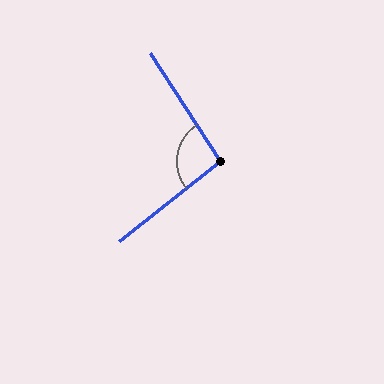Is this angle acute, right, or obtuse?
It is obtuse.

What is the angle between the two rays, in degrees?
Approximately 95 degrees.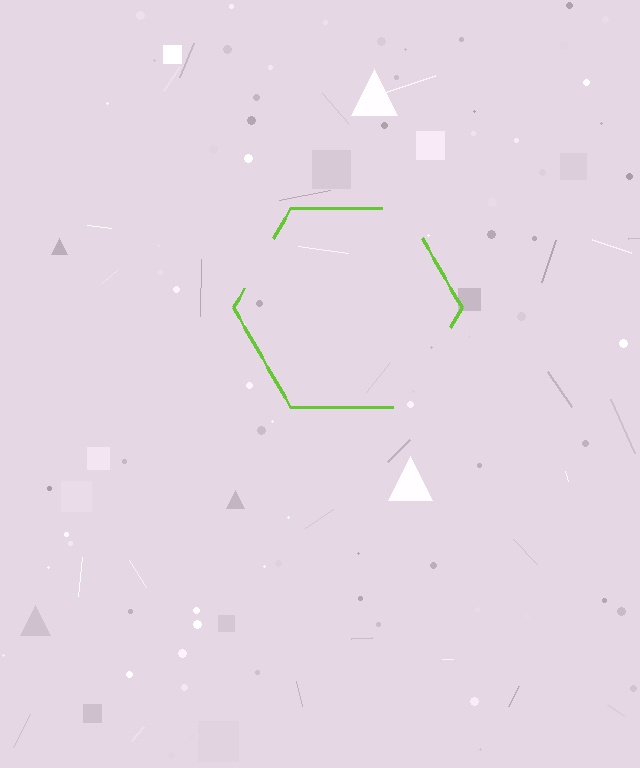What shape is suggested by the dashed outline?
The dashed outline suggests a hexagon.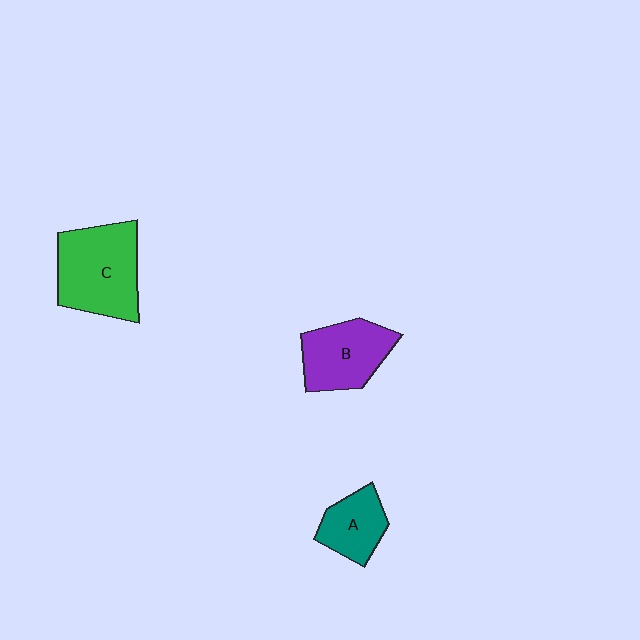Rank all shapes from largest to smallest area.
From largest to smallest: C (green), B (purple), A (teal).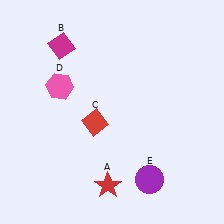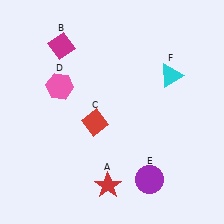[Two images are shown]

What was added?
A cyan triangle (F) was added in Image 2.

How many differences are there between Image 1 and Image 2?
There is 1 difference between the two images.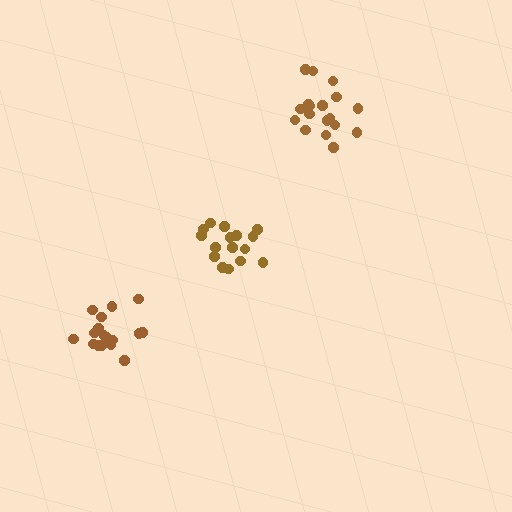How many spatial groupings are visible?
There are 3 spatial groupings.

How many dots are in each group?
Group 1: 18 dots, Group 2: 16 dots, Group 3: 17 dots (51 total).